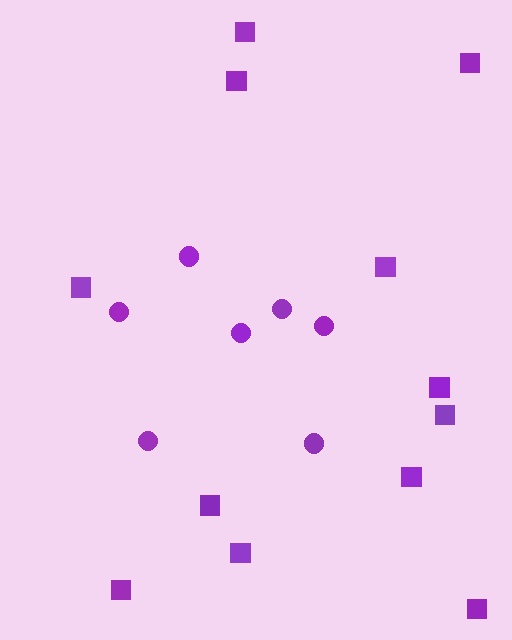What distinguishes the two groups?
There are 2 groups: one group of circles (7) and one group of squares (12).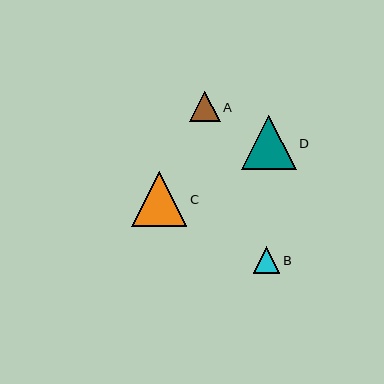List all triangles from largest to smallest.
From largest to smallest: C, D, A, B.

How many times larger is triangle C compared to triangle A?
Triangle C is approximately 1.8 times the size of triangle A.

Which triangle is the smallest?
Triangle B is the smallest with a size of approximately 26 pixels.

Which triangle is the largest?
Triangle C is the largest with a size of approximately 55 pixels.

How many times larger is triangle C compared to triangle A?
Triangle C is approximately 1.8 times the size of triangle A.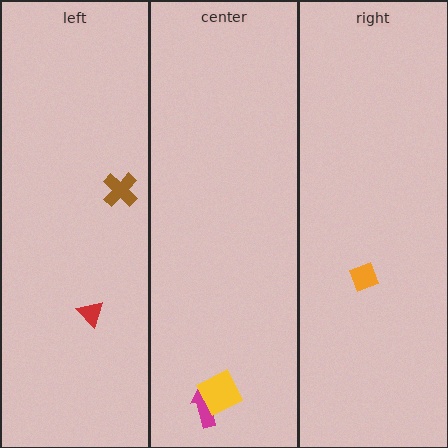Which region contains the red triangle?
The left region.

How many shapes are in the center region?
2.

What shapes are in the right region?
The orange diamond.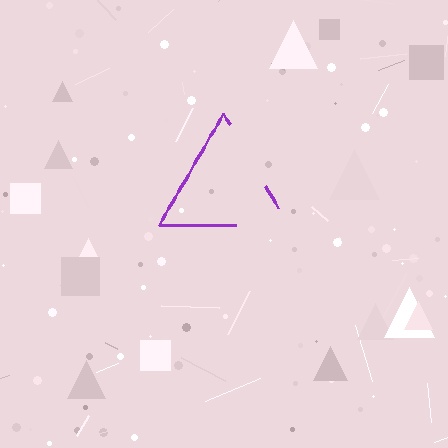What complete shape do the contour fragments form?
The contour fragments form a triangle.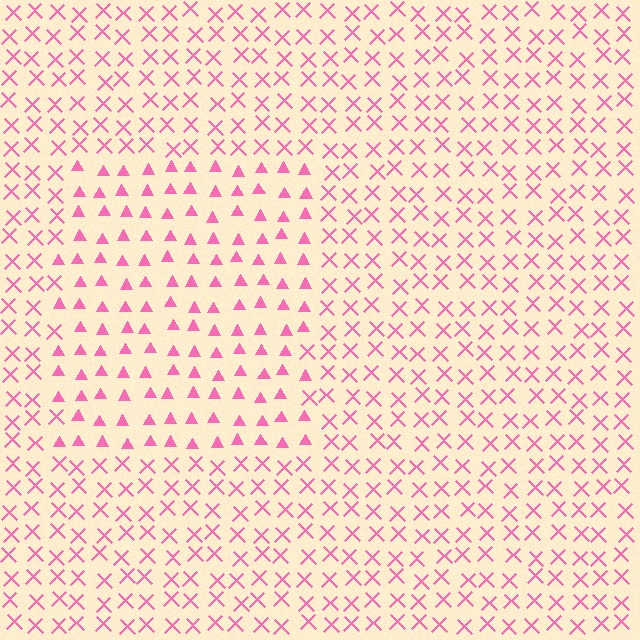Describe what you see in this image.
The image is filled with small pink elements arranged in a uniform grid. A rectangle-shaped region contains triangles, while the surrounding area contains X marks. The boundary is defined purely by the change in element shape.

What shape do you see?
I see a rectangle.